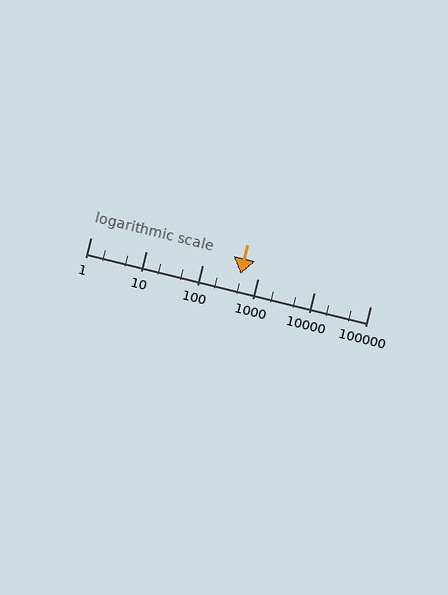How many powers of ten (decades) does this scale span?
The scale spans 5 decades, from 1 to 100000.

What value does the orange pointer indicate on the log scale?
The pointer indicates approximately 490.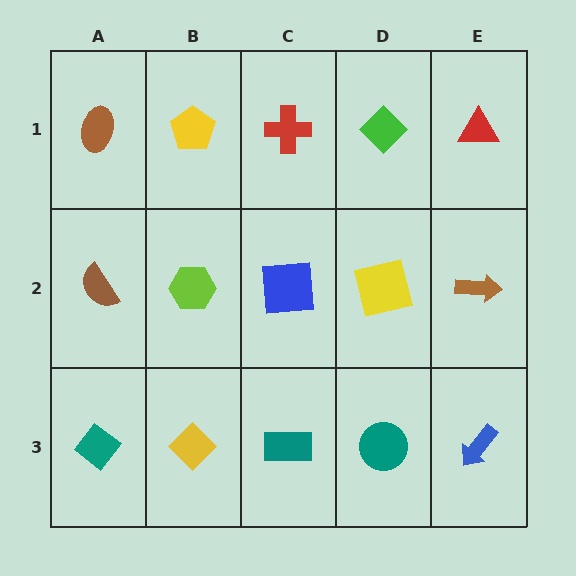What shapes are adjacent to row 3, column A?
A brown semicircle (row 2, column A), a yellow diamond (row 3, column B).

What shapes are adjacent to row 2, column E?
A red triangle (row 1, column E), a blue arrow (row 3, column E), a yellow square (row 2, column D).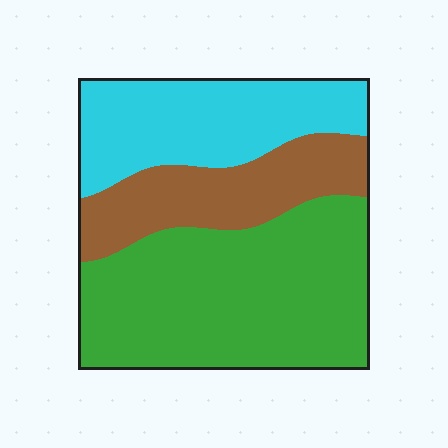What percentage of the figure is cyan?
Cyan covers around 30% of the figure.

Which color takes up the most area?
Green, at roughly 50%.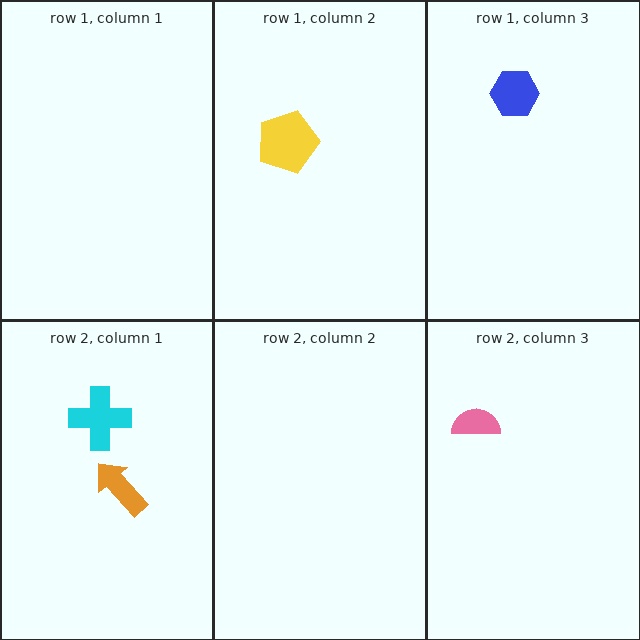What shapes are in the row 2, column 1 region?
The cyan cross, the orange arrow.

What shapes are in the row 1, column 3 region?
The blue hexagon.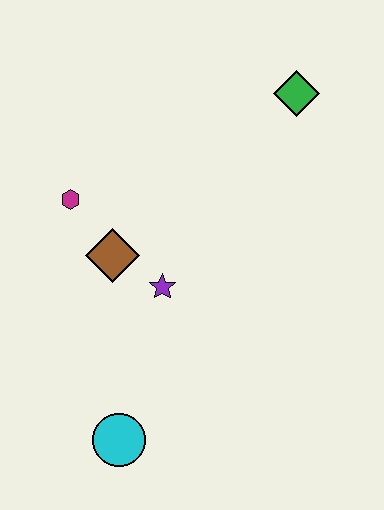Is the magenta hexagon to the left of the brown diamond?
Yes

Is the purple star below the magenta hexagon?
Yes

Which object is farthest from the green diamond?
The cyan circle is farthest from the green diamond.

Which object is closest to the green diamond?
The purple star is closest to the green diamond.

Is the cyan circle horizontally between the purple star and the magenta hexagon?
Yes